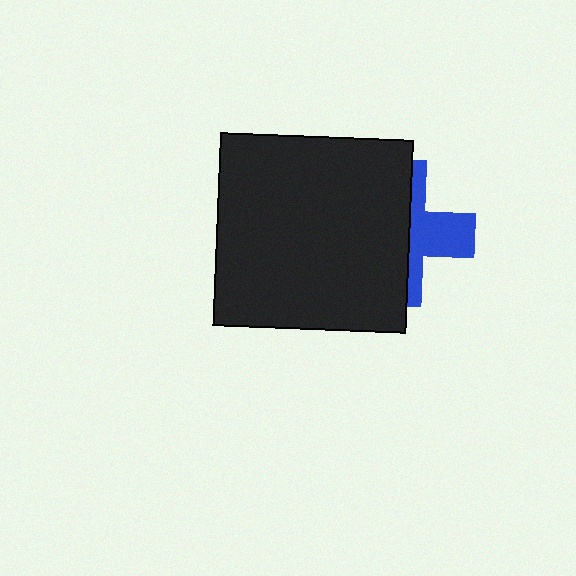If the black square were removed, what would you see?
You would see the complete blue cross.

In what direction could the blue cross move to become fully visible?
The blue cross could move right. That would shift it out from behind the black square entirely.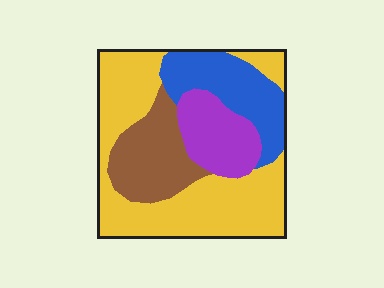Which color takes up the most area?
Yellow, at roughly 50%.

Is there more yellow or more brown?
Yellow.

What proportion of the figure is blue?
Blue takes up between a sixth and a third of the figure.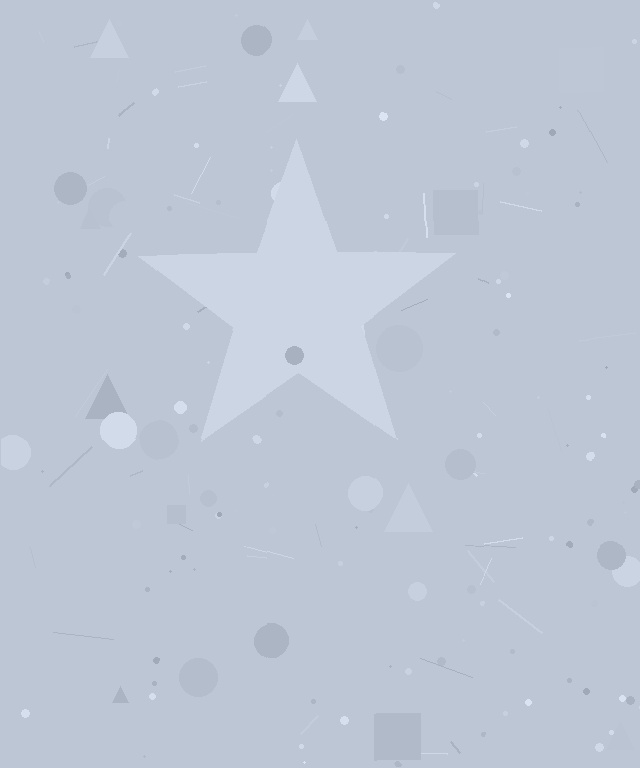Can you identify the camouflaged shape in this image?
The camouflaged shape is a star.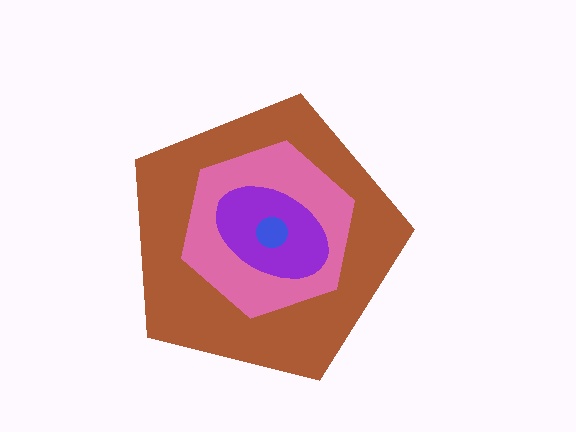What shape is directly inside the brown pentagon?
The pink hexagon.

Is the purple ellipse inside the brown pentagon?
Yes.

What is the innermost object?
The blue circle.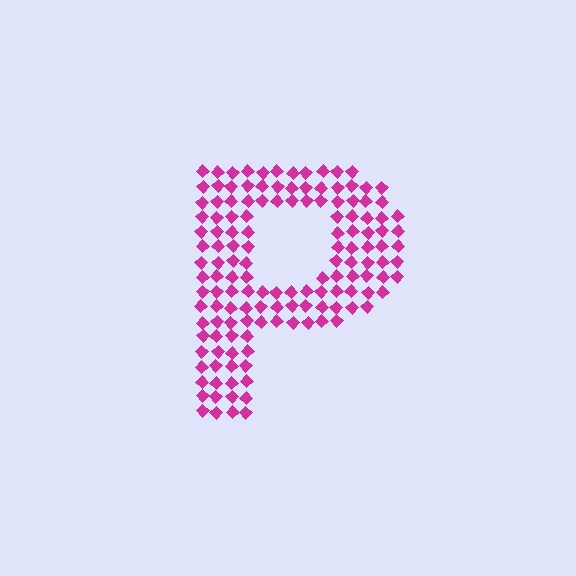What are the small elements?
The small elements are diamonds.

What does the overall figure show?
The overall figure shows the letter P.